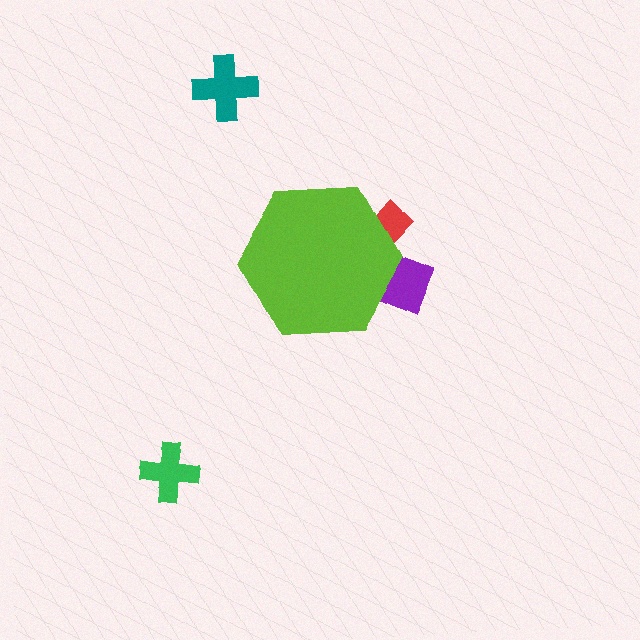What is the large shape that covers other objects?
A lime hexagon.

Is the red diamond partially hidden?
Yes, the red diamond is partially hidden behind the lime hexagon.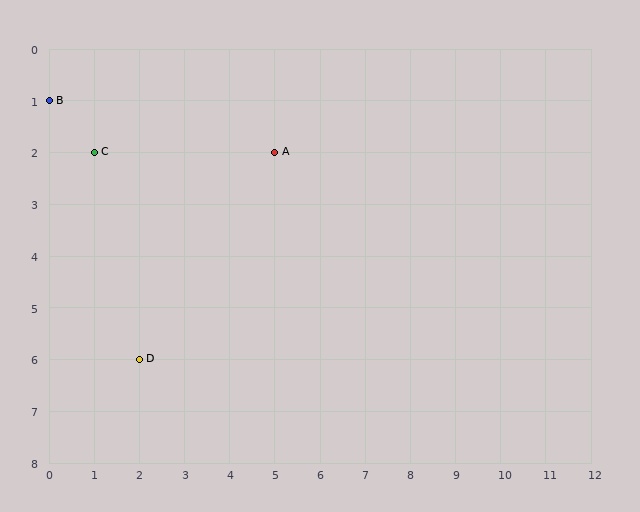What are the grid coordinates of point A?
Point A is at grid coordinates (5, 2).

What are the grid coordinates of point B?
Point B is at grid coordinates (0, 1).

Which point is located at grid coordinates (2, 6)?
Point D is at (2, 6).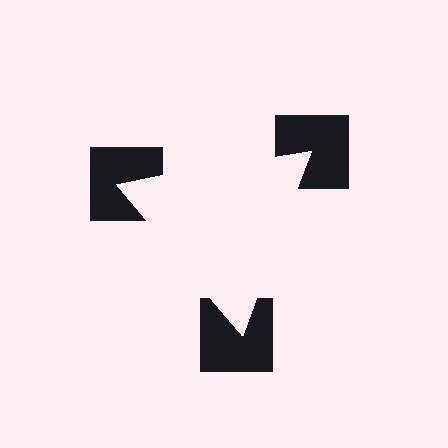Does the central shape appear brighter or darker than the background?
It typically appears slightly brighter than the background, even though no actual brightness change is drawn.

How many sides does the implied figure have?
3 sides.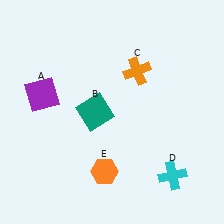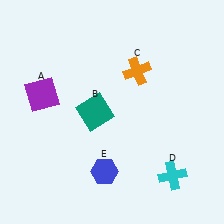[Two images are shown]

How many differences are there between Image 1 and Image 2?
There is 1 difference between the two images.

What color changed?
The hexagon (E) changed from orange in Image 1 to blue in Image 2.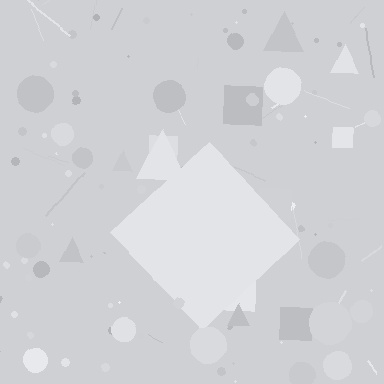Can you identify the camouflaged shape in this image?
The camouflaged shape is a diamond.